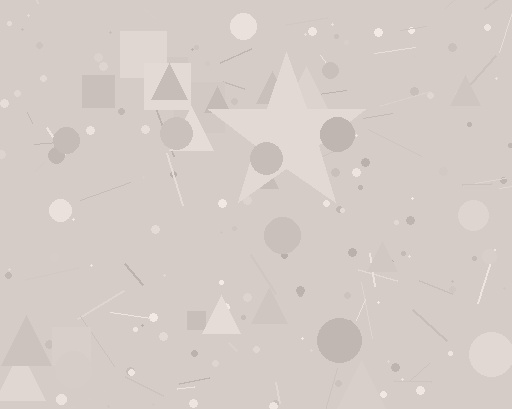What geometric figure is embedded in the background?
A star is embedded in the background.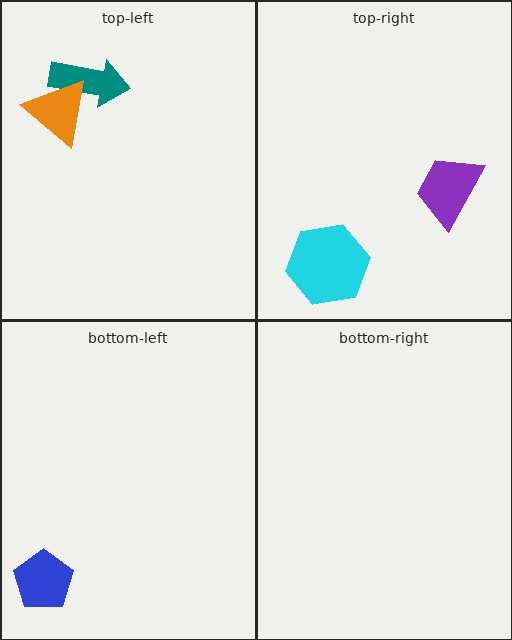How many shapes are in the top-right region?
2.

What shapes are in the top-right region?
The purple trapezoid, the cyan hexagon.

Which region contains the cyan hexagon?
The top-right region.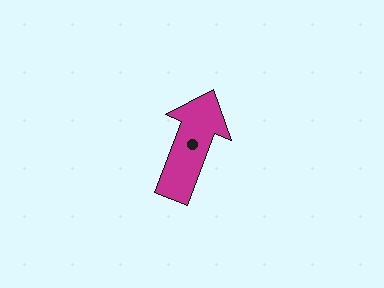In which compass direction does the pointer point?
North.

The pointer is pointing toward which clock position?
Roughly 1 o'clock.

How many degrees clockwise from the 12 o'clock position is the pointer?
Approximately 21 degrees.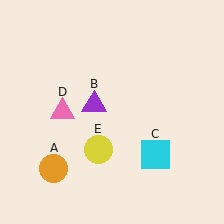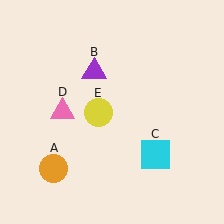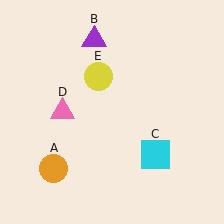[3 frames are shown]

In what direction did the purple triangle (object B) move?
The purple triangle (object B) moved up.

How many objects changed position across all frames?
2 objects changed position: purple triangle (object B), yellow circle (object E).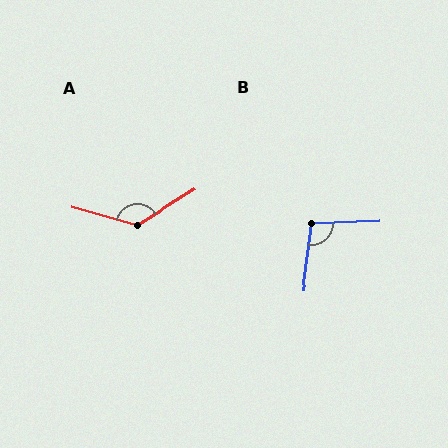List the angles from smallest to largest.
B (99°), A (132°).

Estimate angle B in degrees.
Approximately 99 degrees.